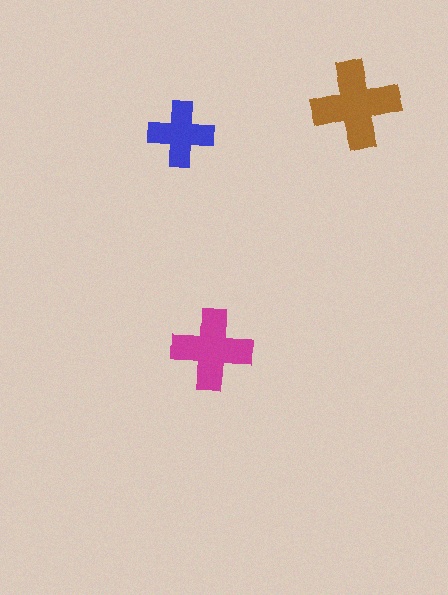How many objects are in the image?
There are 3 objects in the image.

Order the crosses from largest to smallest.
the brown one, the magenta one, the blue one.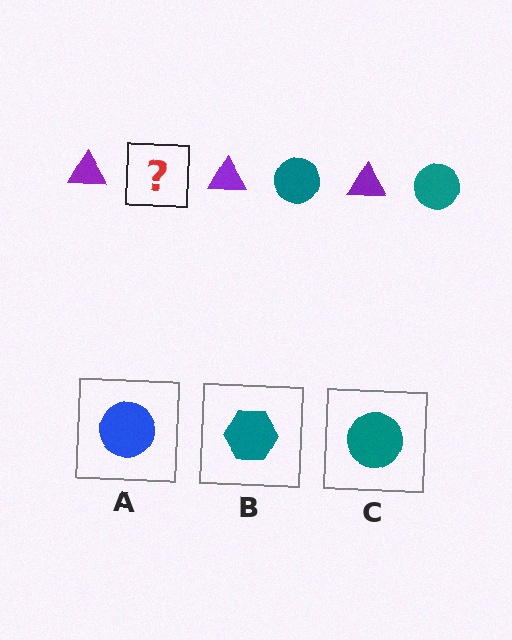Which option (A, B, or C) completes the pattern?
C.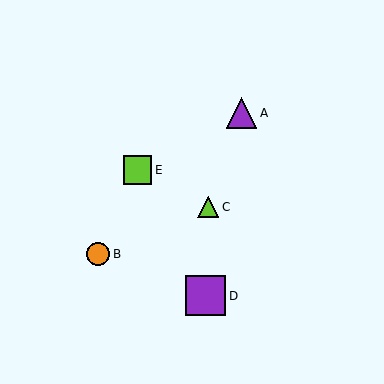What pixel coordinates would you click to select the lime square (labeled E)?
Click at (138, 170) to select the lime square E.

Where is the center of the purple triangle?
The center of the purple triangle is at (242, 113).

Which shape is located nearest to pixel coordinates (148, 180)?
The lime square (labeled E) at (138, 170) is nearest to that location.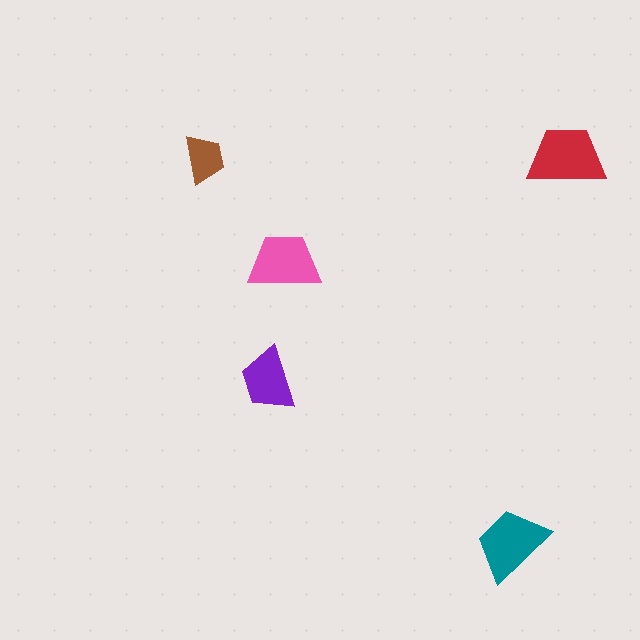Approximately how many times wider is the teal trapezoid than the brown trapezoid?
About 1.5 times wider.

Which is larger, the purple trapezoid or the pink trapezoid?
The pink one.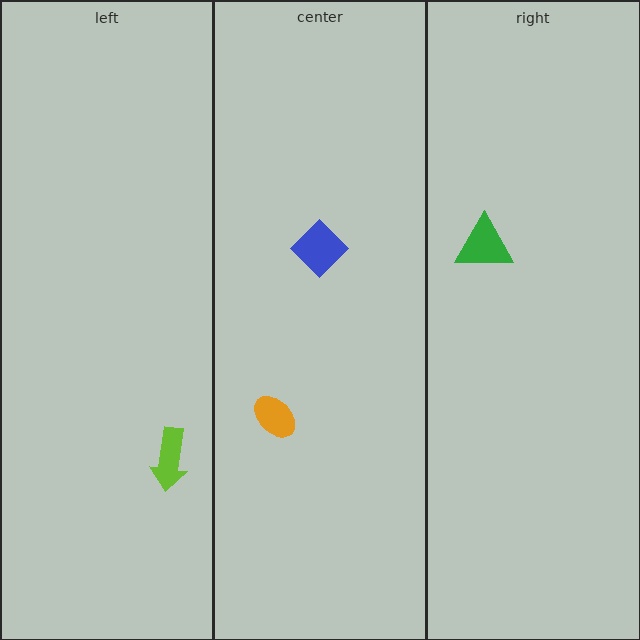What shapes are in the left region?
The lime arrow.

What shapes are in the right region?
The green triangle.